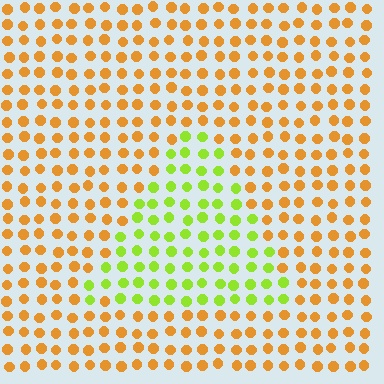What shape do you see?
I see a triangle.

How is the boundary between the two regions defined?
The boundary is defined purely by a slight shift in hue (about 55 degrees). Spacing, size, and orientation are identical on both sides.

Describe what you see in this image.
The image is filled with small orange elements in a uniform arrangement. A triangle-shaped region is visible where the elements are tinted to a slightly different hue, forming a subtle color boundary.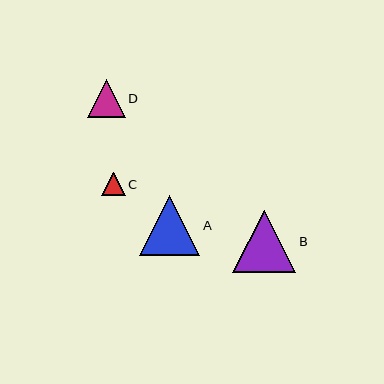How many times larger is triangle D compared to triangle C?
Triangle D is approximately 1.6 times the size of triangle C.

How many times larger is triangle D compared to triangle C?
Triangle D is approximately 1.6 times the size of triangle C.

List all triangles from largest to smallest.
From largest to smallest: B, A, D, C.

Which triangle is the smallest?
Triangle C is the smallest with a size of approximately 24 pixels.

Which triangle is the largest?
Triangle B is the largest with a size of approximately 63 pixels.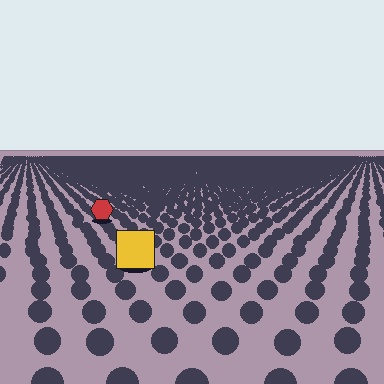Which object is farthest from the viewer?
The red hexagon is farthest from the viewer. It appears smaller and the ground texture around it is denser.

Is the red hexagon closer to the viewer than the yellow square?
No. The yellow square is closer — you can tell from the texture gradient: the ground texture is coarser near it.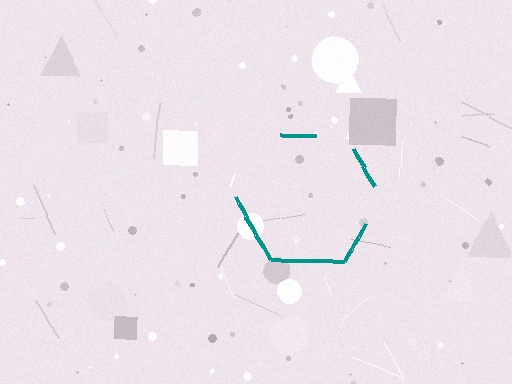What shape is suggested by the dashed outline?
The dashed outline suggests a hexagon.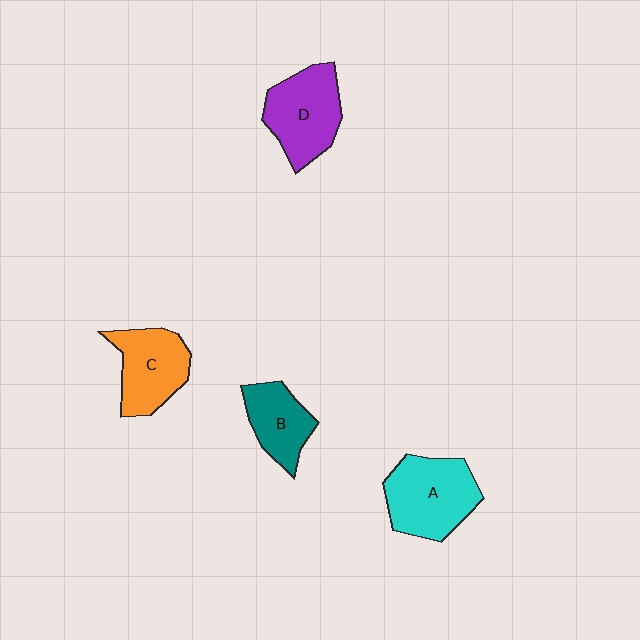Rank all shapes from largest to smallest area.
From largest to smallest: A (cyan), D (purple), C (orange), B (teal).